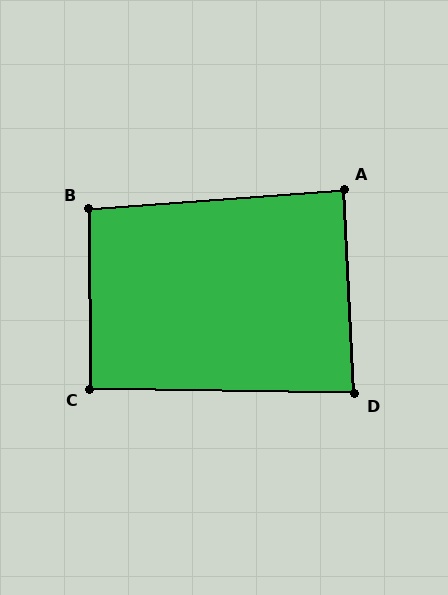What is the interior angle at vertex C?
Approximately 91 degrees (approximately right).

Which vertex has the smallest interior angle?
D, at approximately 86 degrees.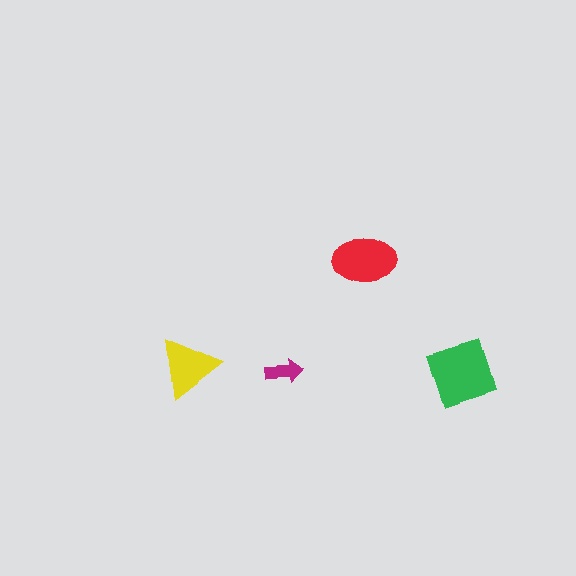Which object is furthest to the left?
The yellow triangle is leftmost.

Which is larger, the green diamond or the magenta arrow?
The green diamond.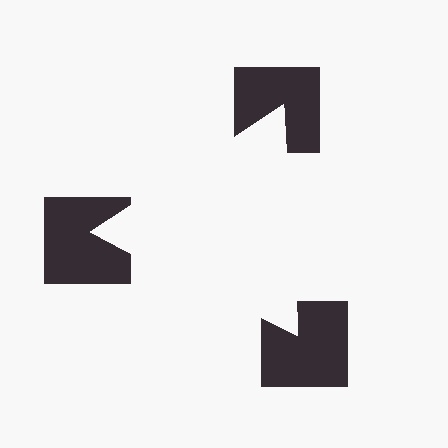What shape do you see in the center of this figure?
An illusory triangle — its edges are inferred from the aligned wedge cuts in the notched squares, not physically drawn.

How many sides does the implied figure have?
3 sides.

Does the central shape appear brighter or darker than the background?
It typically appears slightly brighter than the background, even though no actual brightness change is drawn.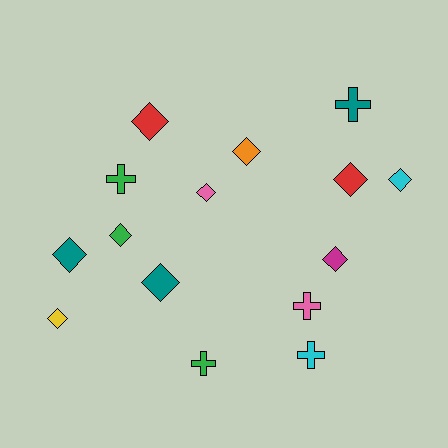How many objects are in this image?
There are 15 objects.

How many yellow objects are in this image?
There is 1 yellow object.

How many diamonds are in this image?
There are 10 diamonds.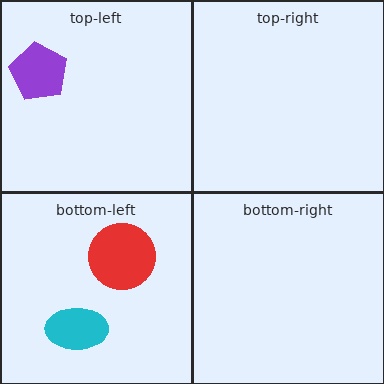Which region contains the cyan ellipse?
The bottom-left region.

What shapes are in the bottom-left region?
The red circle, the cyan ellipse.